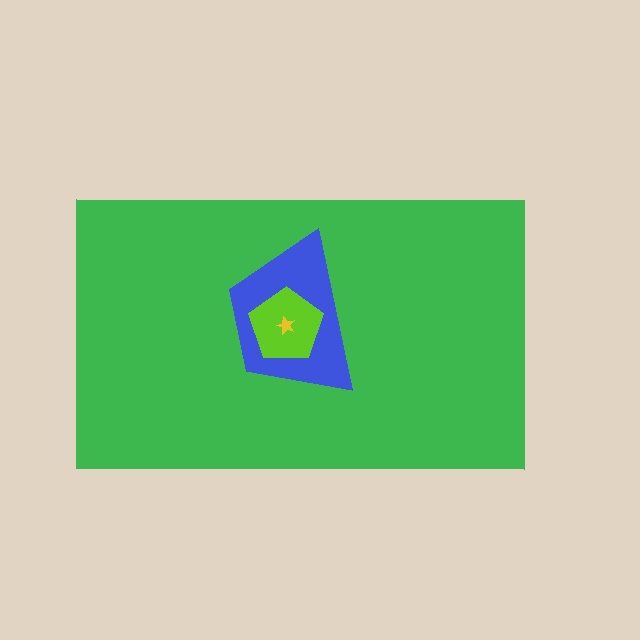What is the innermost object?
The yellow star.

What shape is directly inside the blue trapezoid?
The lime pentagon.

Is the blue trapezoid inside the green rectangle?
Yes.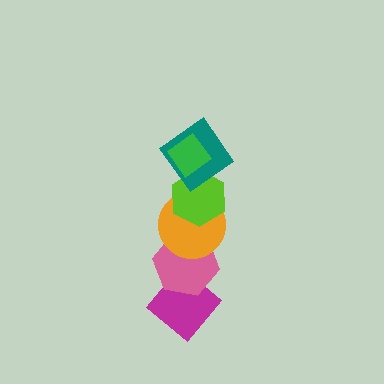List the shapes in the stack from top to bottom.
From top to bottom: the green diamond, the teal diamond, the lime hexagon, the orange circle, the pink hexagon, the magenta diamond.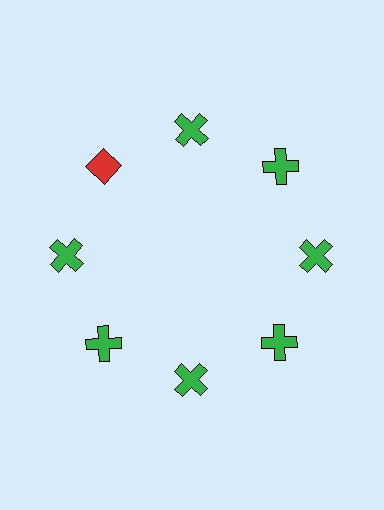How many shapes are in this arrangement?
There are 8 shapes arranged in a ring pattern.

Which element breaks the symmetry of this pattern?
The red diamond at roughly the 10 o'clock position breaks the symmetry. All other shapes are green crosses.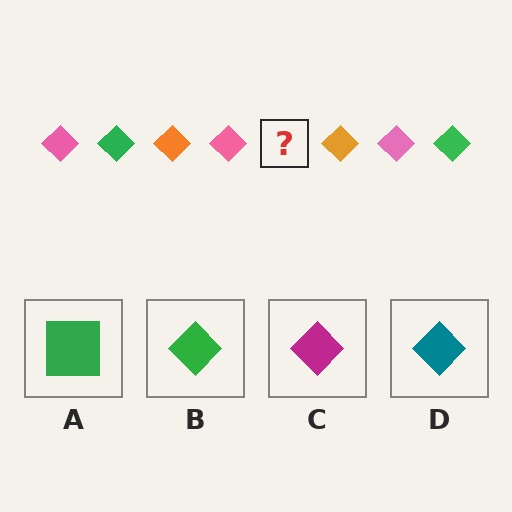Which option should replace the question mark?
Option B.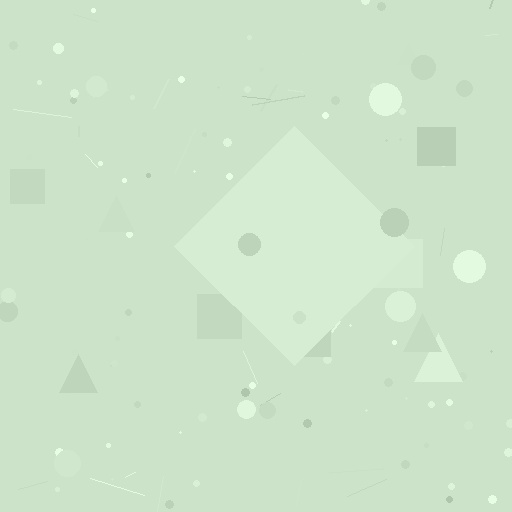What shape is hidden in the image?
A diamond is hidden in the image.